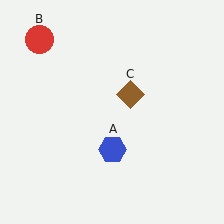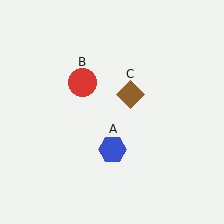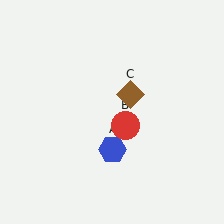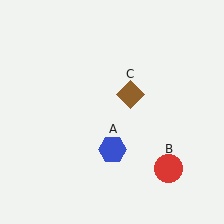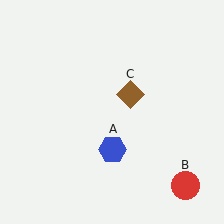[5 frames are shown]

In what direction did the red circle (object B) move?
The red circle (object B) moved down and to the right.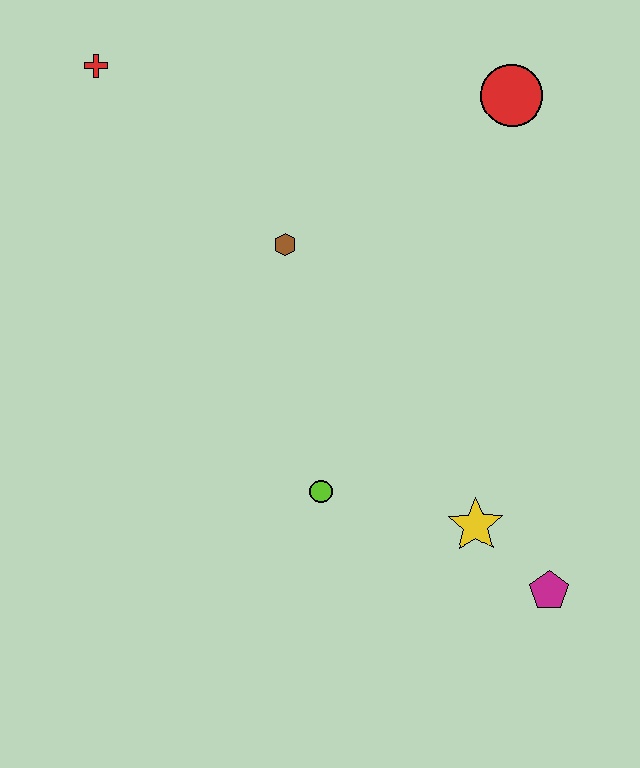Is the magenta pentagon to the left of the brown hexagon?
No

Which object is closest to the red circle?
The brown hexagon is closest to the red circle.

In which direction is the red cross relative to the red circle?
The red cross is to the left of the red circle.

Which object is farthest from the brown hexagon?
The magenta pentagon is farthest from the brown hexagon.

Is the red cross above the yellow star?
Yes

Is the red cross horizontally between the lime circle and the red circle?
No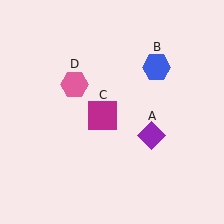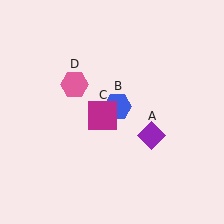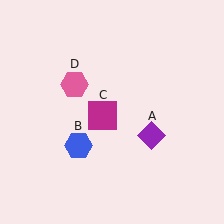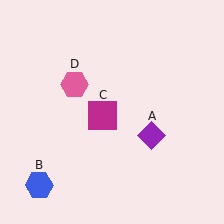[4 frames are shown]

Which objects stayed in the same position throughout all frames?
Purple diamond (object A) and magenta square (object C) and pink hexagon (object D) remained stationary.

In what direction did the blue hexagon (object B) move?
The blue hexagon (object B) moved down and to the left.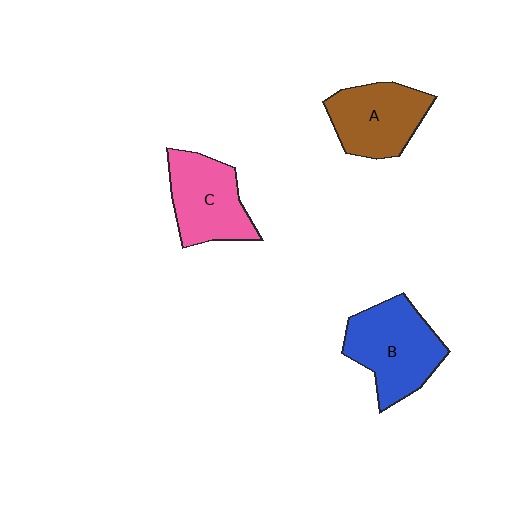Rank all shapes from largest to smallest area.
From largest to smallest: B (blue), C (pink), A (brown).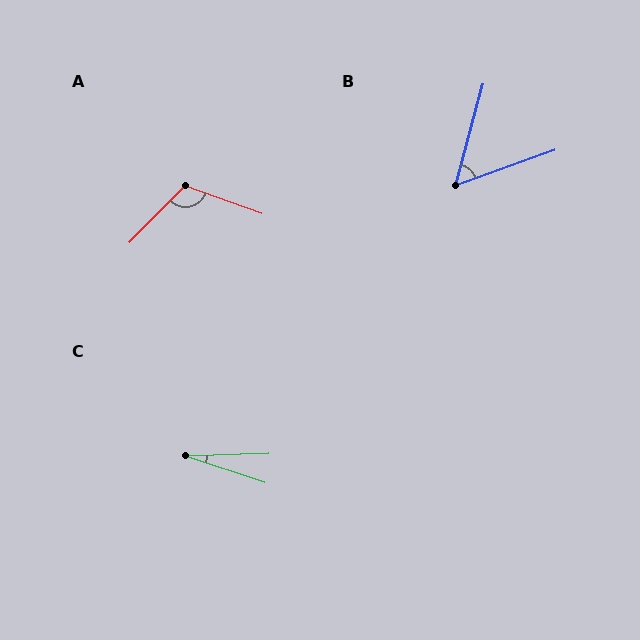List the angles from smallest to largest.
C (20°), B (55°), A (115°).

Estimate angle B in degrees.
Approximately 55 degrees.